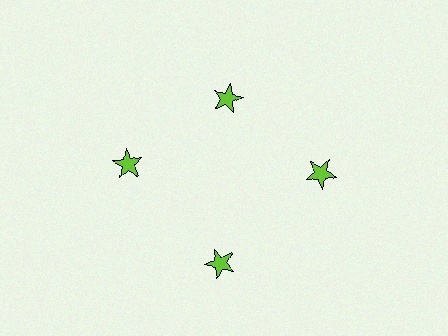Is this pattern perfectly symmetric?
No. The 4 lime stars are arranged in a ring, but one element near the 12 o'clock position is pulled inward toward the center, breaking the 4-fold rotational symmetry.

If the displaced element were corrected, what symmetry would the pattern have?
It would have 4-fold rotational symmetry — the pattern would map onto itself every 90 degrees.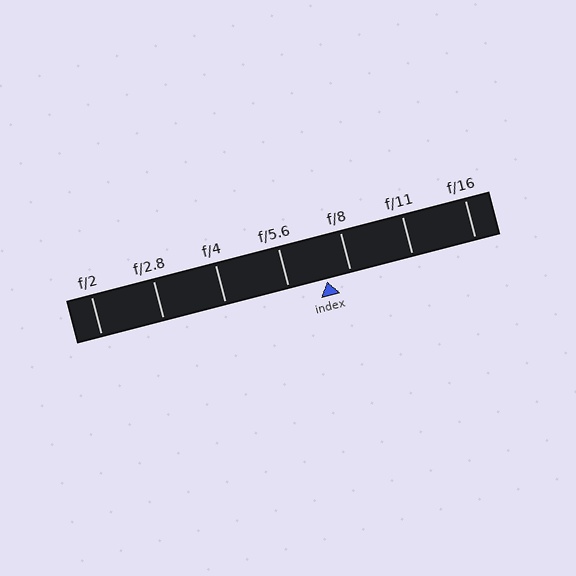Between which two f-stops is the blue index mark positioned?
The index mark is between f/5.6 and f/8.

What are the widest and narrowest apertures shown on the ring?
The widest aperture shown is f/2 and the narrowest is f/16.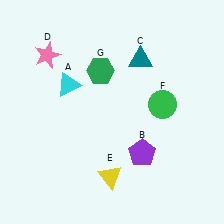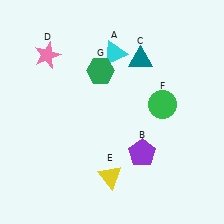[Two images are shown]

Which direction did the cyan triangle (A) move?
The cyan triangle (A) moved right.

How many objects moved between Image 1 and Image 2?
1 object moved between the two images.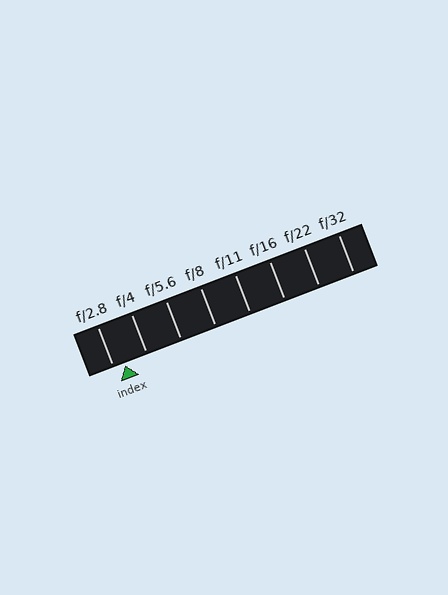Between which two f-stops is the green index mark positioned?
The index mark is between f/2.8 and f/4.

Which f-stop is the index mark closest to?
The index mark is closest to f/2.8.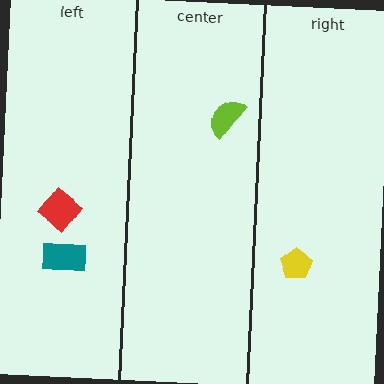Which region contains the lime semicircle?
The center region.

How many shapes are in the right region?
1.